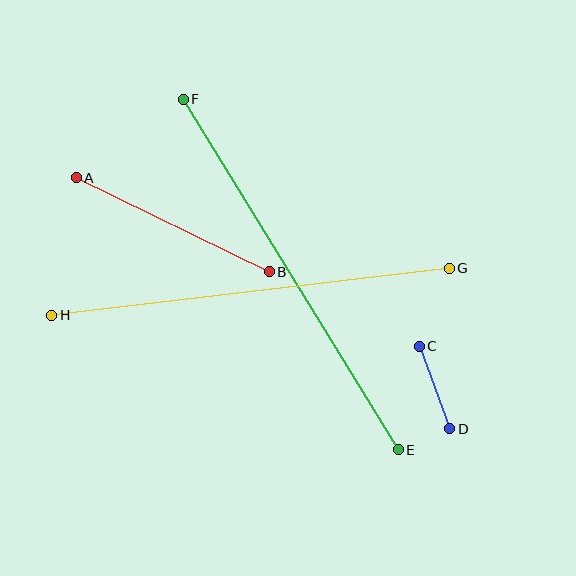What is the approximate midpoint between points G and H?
The midpoint is at approximately (250, 292) pixels.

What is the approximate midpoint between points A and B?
The midpoint is at approximately (173, 225) pixels.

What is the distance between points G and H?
The distance is approximately 400 pixels.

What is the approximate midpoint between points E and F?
The midpoint is at approximately (291, 275) pixels.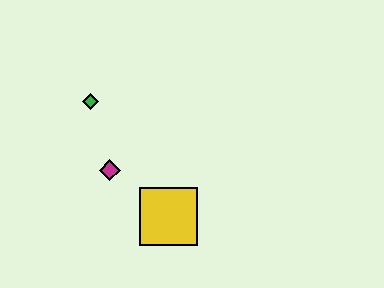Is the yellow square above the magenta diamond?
No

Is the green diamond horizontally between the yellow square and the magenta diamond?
No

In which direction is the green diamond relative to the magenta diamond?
The green diamond is above the magenta diamond.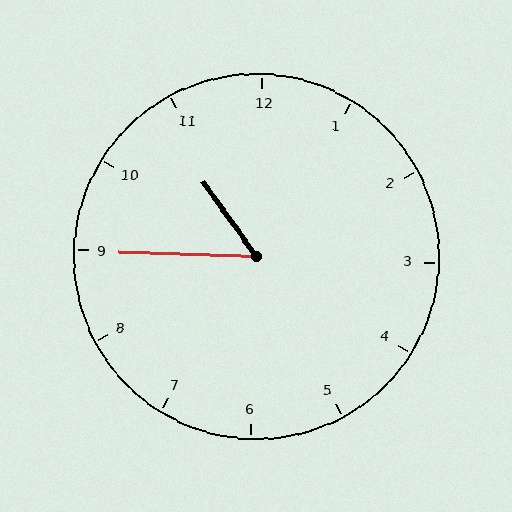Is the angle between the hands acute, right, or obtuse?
It is acute.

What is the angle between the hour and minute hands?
Approximately 52 degrees.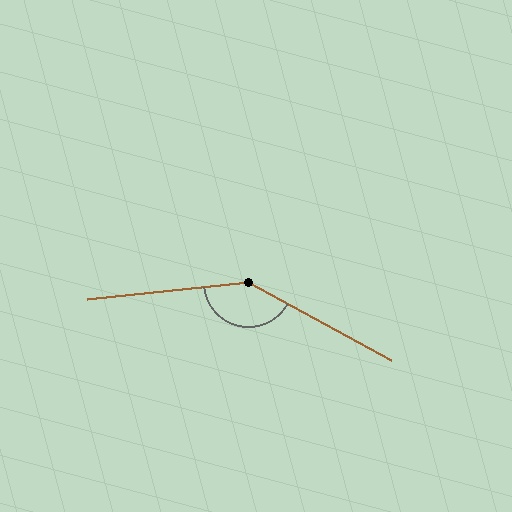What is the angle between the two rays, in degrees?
Approximately 146 degrees.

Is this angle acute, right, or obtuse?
It is obtuse.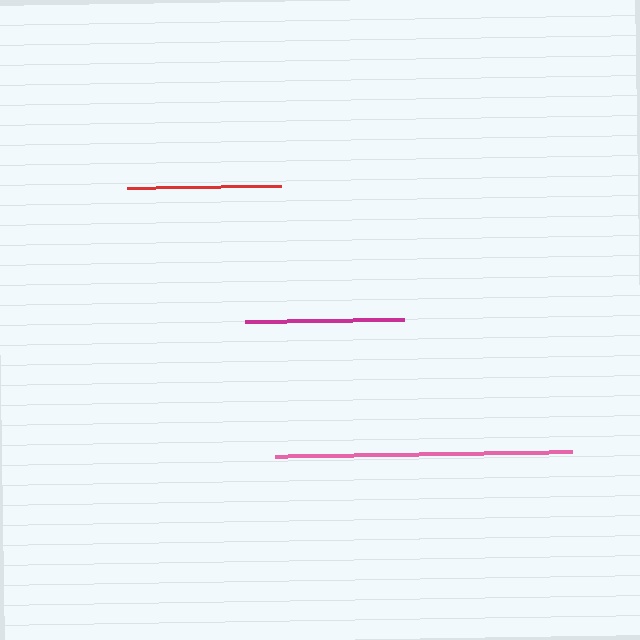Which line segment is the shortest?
The red line is the shortest at approximately 154 pixels.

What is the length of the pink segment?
The pink segment is approximately 297 pixels long.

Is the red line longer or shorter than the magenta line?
The magenta line is longer than the red line.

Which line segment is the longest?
The pink line is the longest at approximately 297 pixels.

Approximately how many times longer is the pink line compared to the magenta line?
The pink line is approximately 1.9 times the length of the magenta line.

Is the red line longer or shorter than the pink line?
The pink line is longer than the red line.